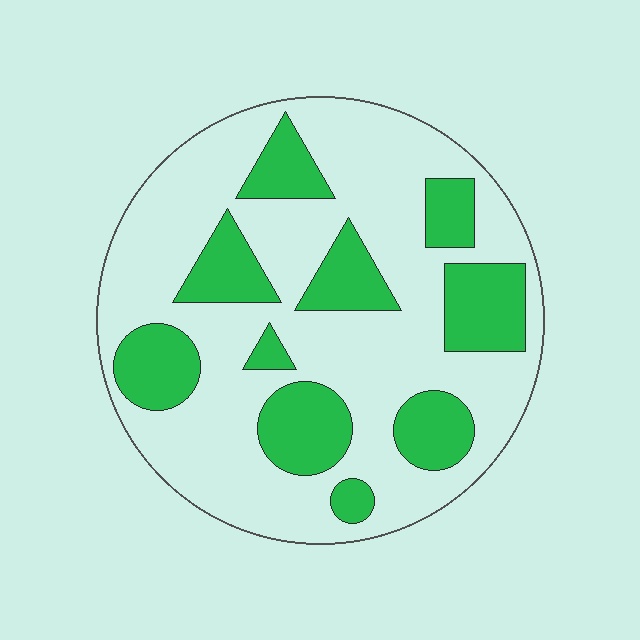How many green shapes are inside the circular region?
10.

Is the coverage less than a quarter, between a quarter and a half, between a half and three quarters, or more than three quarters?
Between a quarter and a half.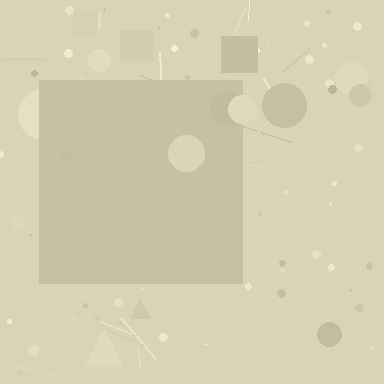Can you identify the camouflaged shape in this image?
The camouflaged shape is a square.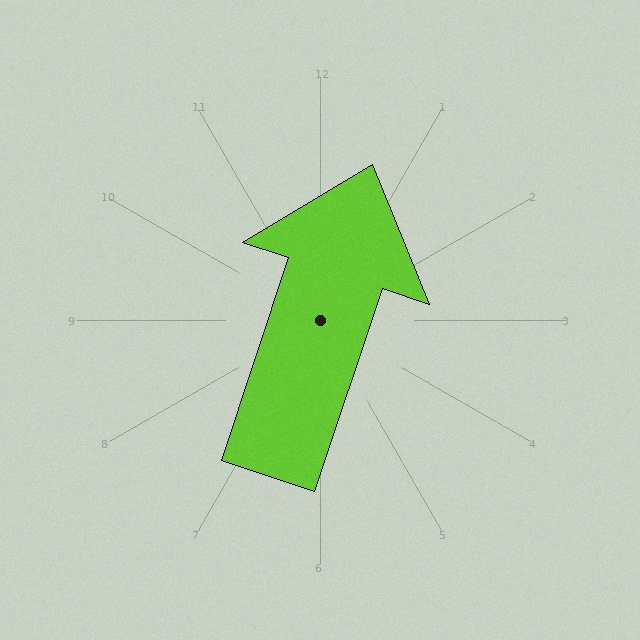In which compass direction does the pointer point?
North.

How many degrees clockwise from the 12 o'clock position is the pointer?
Approximately 18 degrees.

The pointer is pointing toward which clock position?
Roughly 1 o'clock.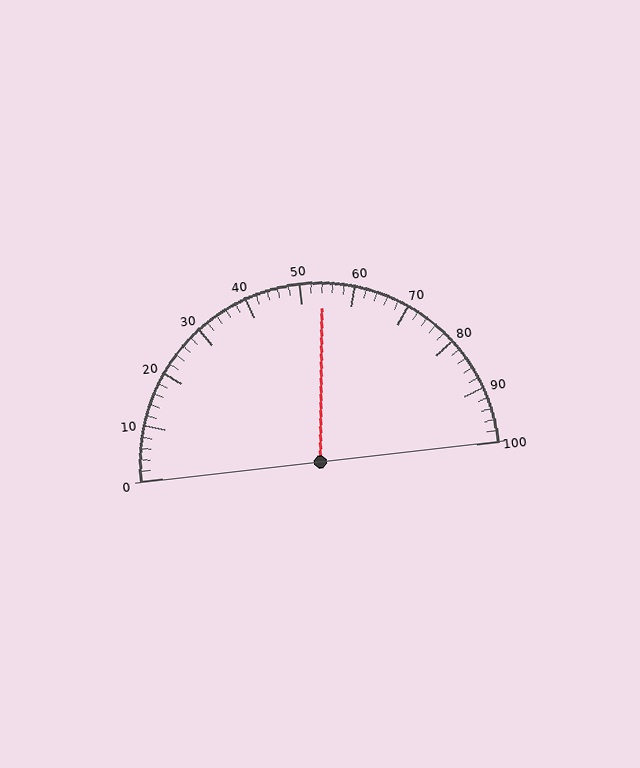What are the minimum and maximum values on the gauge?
The gauge ranges from 0 to 100.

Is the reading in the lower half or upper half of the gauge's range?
The reading is in the upper half of the range (0 to 100).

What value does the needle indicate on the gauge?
The needle indicates approximately 54.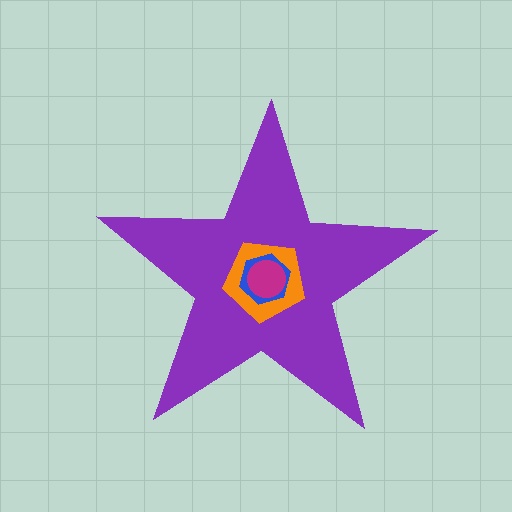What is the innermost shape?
The magenta circle.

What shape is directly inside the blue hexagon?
The magenta circle.